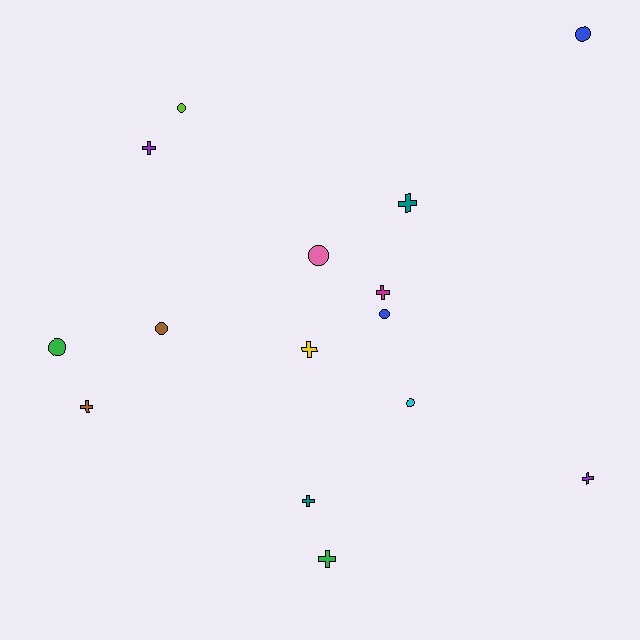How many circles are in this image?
There are 7 circles.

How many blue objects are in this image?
There are 2 blue objects.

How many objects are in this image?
There are 15 objects.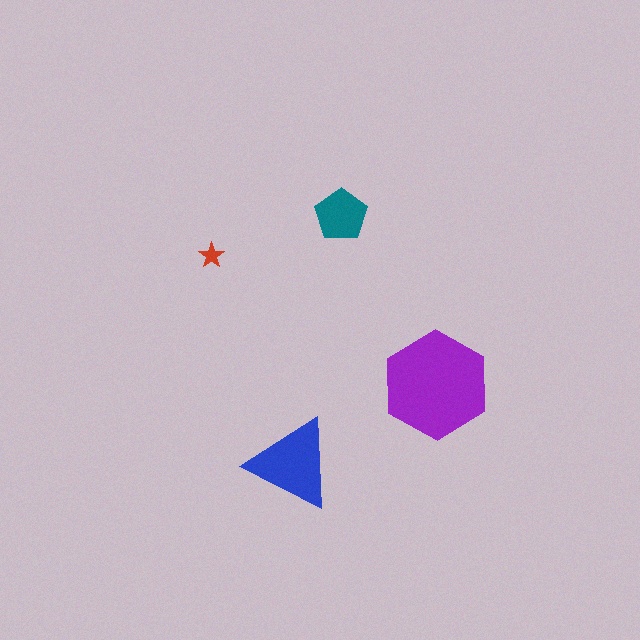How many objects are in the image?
There are 4 objects in the image.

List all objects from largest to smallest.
The purple hexagon, the blue triangle, the teal pentagon, the red star.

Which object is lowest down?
The blue triangle is bottommost.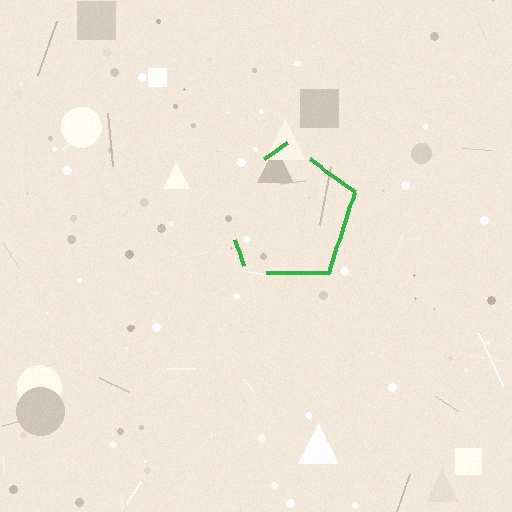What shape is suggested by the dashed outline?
The dashed outline suggests a pentagon.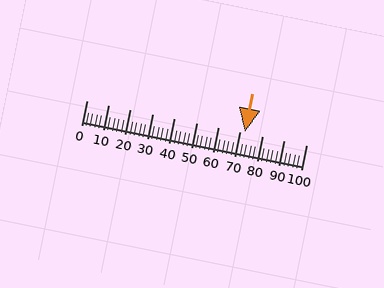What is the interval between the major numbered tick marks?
The major tick marks are spaced 10 units apart.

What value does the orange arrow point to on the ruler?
The orange arrow points to approximately 72.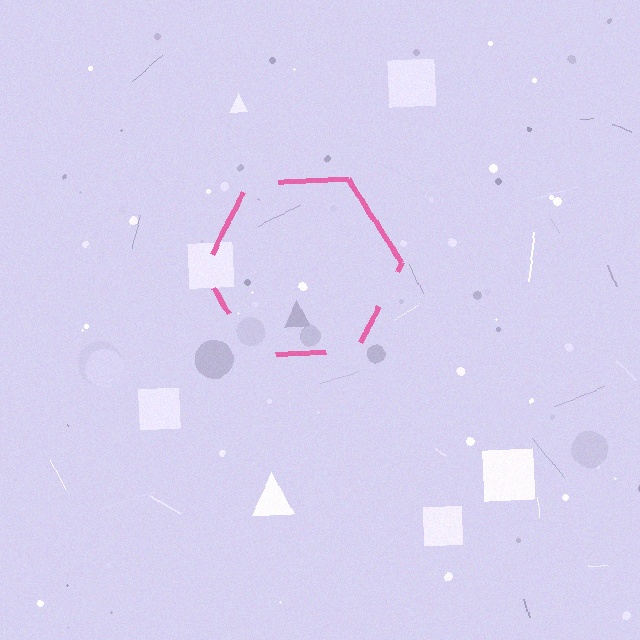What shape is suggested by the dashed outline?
The dashed outline suggests a hexagon.